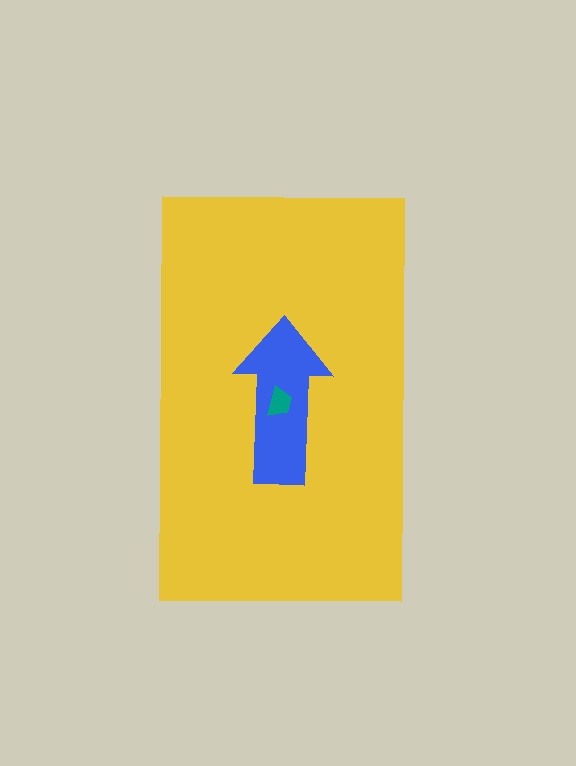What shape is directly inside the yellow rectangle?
The blue arrow.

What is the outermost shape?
The yellow rectangle.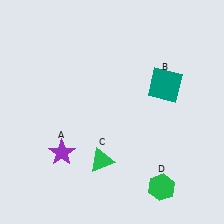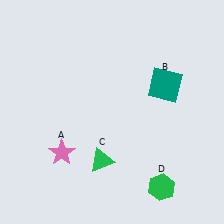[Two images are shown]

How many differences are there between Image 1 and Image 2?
There is 1 difference between the two images.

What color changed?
The star (A) changed from purple in Image 1 to pink in Image 2.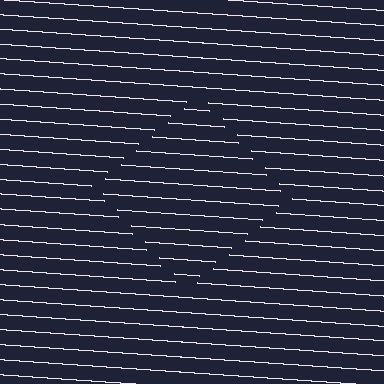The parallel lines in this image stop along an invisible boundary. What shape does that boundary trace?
An illusory square. The interior of the shape contains the same grating, shifted by half a period — the contour is defined by the phase discontinuity where line-ends from the inner and outer gratings abut.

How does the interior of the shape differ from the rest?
The interior of the shape contains the same grating, shifted by half a period — the contour is defined by the phase discontinuity where line-ends from the inner and outer gratings abut.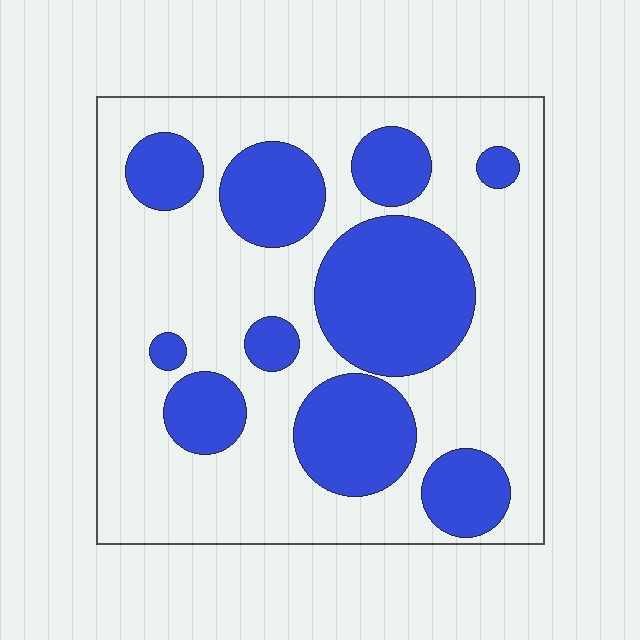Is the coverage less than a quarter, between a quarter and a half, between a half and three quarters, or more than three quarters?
Between a quarter and a half.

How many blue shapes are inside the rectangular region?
10.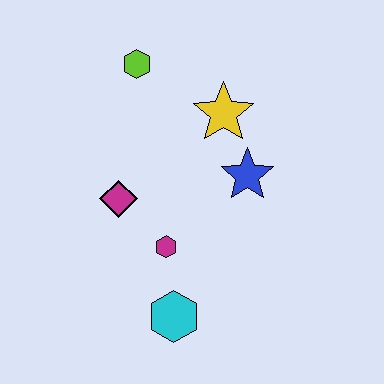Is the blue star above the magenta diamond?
Yes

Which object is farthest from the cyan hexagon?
The lime hexagon is farthest from the cyan hexagon.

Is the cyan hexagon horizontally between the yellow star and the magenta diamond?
Yes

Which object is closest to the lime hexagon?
The yellow star is closest to the lime hexagon.